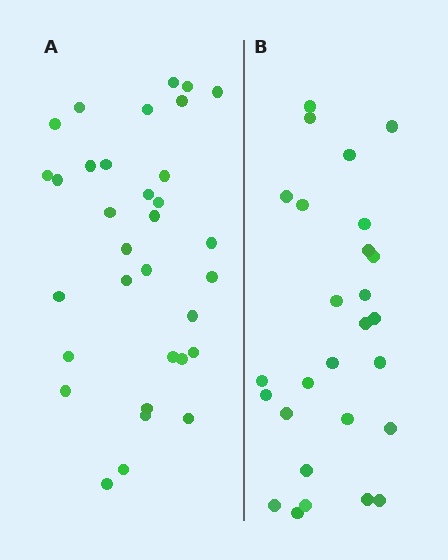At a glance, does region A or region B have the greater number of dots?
Region A (the left region) has more dots.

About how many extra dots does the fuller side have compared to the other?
Region A has about 6 more dots than region B.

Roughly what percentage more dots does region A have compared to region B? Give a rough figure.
About 20% more.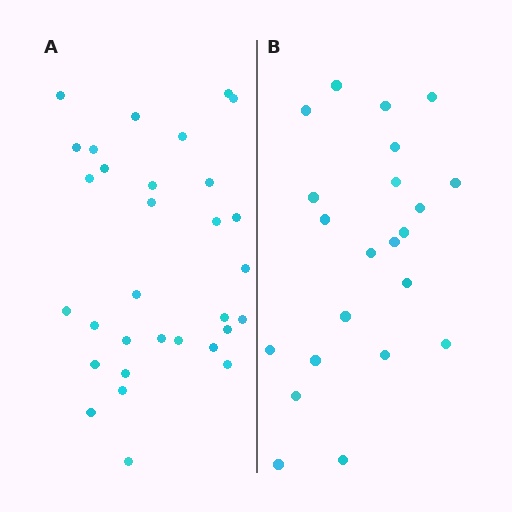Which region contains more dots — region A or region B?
Region A (the left region) has more dots.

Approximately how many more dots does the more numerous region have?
Region A has roughly 8 or so more dots than region B.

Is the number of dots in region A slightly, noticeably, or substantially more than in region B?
Region A has noticeably more, but not dramatically so. The ratio is roughly 1.4 to 1.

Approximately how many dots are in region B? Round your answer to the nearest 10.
About 20 dots. (The exact count is 22, which rounds to 20.)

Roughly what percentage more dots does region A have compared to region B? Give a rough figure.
About 40% more.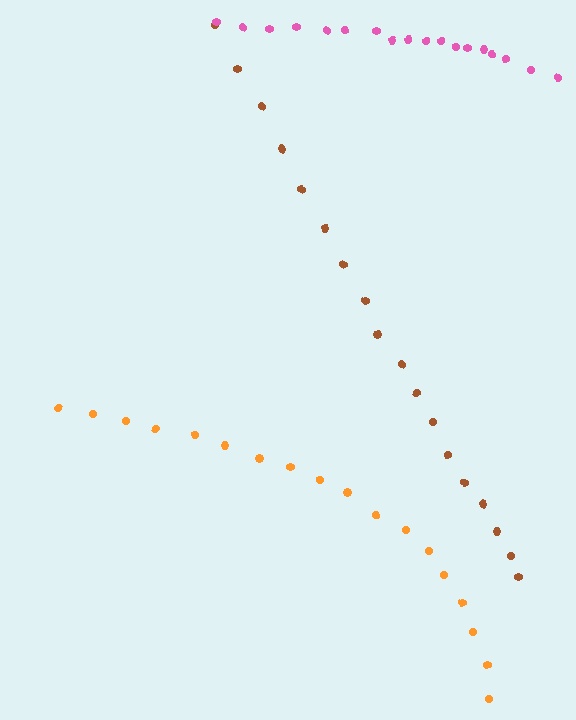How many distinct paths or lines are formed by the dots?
There are 3 distinct paths.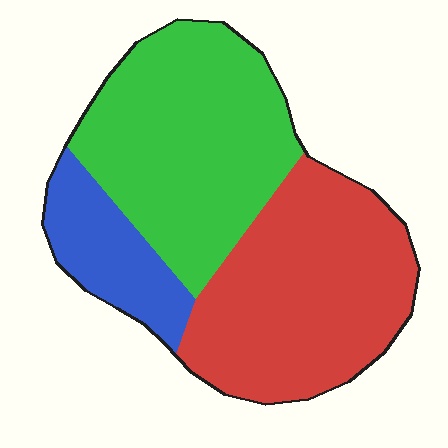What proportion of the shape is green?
Green covers about 40% of the shape.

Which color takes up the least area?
Blue, at roughly 15%.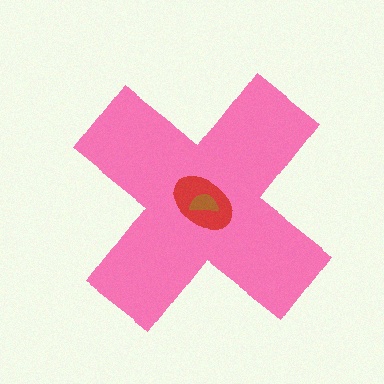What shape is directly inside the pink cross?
The red ellipse.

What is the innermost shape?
The brown semicircle.